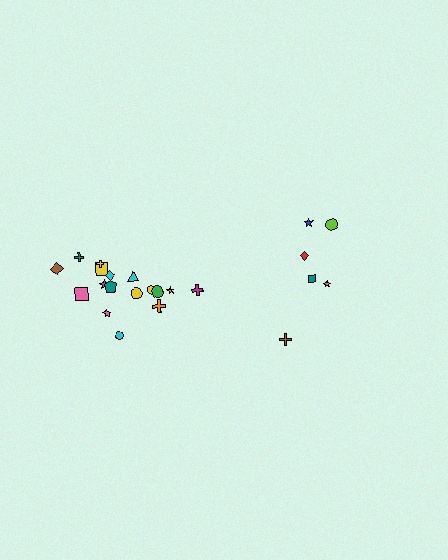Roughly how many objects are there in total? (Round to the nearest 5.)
Roughly 25 objects in total.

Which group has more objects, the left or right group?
The left group.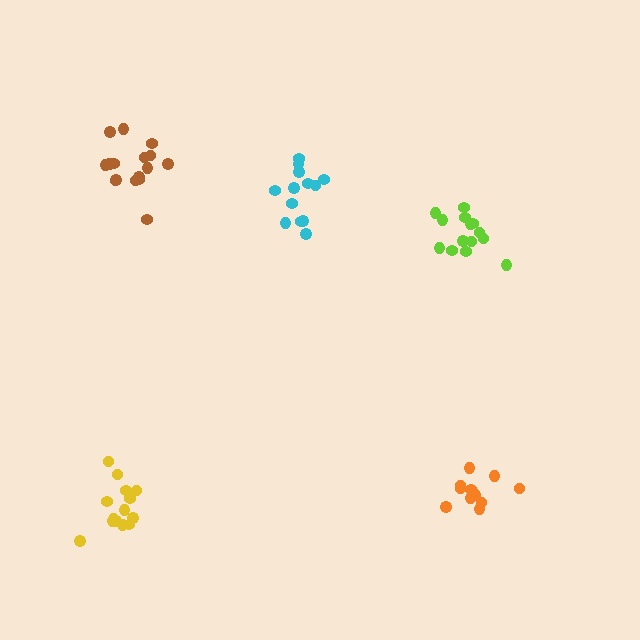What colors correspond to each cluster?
The clusters are colored: lime, cyan, orange, brown, yellow.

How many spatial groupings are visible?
There are 5 spatial groupings.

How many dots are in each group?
Group 1: 14 dots, Group 2: 13 dots, Group 3: 11 dots, Group 4: 16 dots, Group 5: 14 dots (68 total).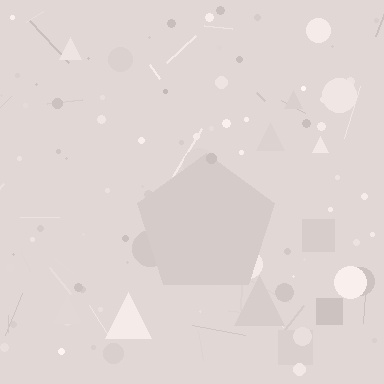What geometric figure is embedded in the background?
A pentagon is embedded in the background.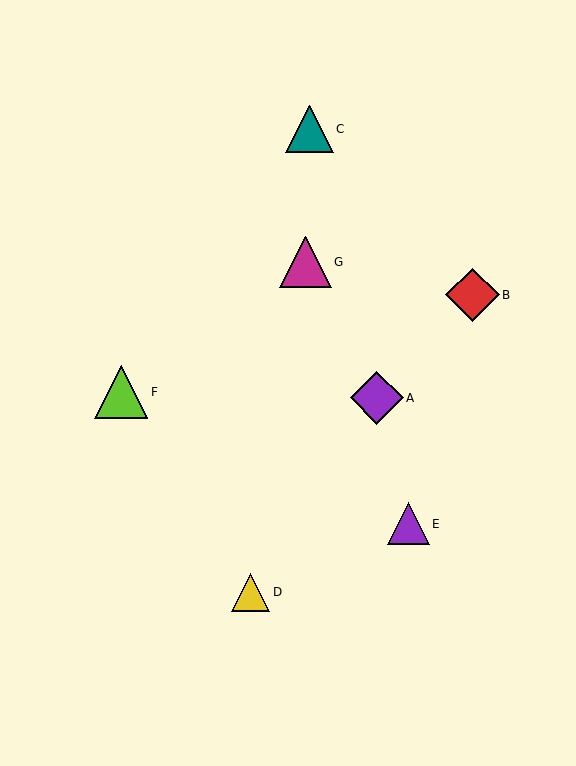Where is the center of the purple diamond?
The center of the purple diamond is at (377, 398).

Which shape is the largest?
The red diamond (labeled B) is the largest.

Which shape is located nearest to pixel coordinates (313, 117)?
The teal triangle (labeled C) at (309, 129) is nearest to that location.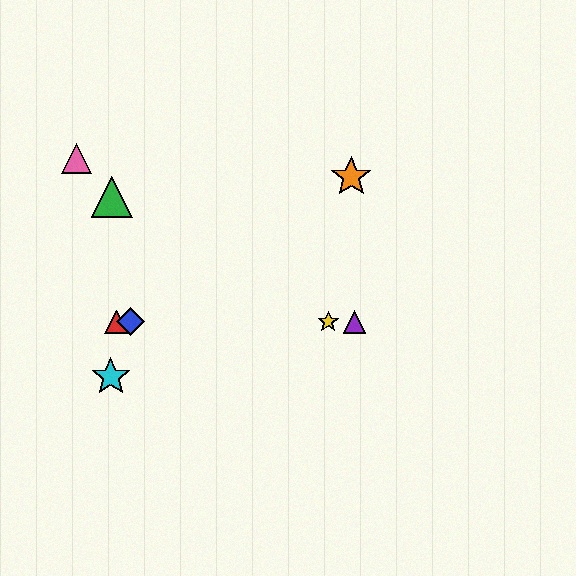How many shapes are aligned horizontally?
4 shapes (the red triangle, the blue diamond, the yellow star, the purple triangle) are aligned horizontally.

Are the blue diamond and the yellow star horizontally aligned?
Yes, both are at y≈322.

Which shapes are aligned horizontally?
The red triangle, the blue diamond, the yellow star, the purple triangle are aligned horizontally.